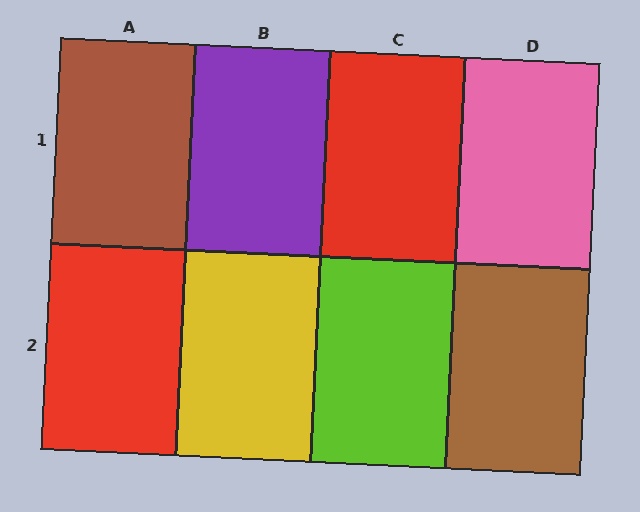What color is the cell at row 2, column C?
Lime.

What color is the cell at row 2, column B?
Yellow.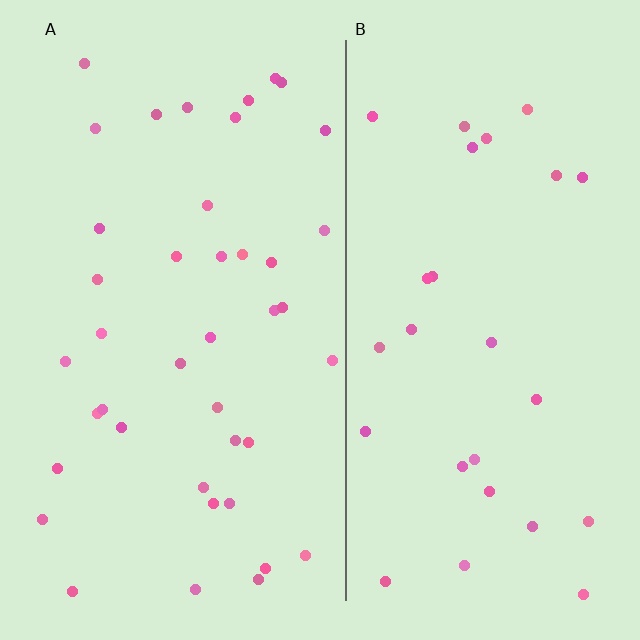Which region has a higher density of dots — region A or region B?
A (the left).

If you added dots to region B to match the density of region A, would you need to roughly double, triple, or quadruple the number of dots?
Approximately double.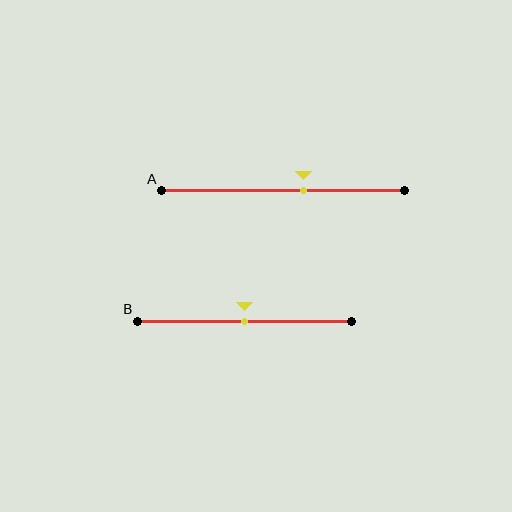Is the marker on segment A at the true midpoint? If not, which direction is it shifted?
No, the marker on segment A is shifted to the right by about 8% of the segment length.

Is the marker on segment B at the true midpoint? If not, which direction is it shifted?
Yes, the marker on segment B is at the true midpoint.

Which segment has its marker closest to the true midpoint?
Segment B has its marker closest to the true midpoint.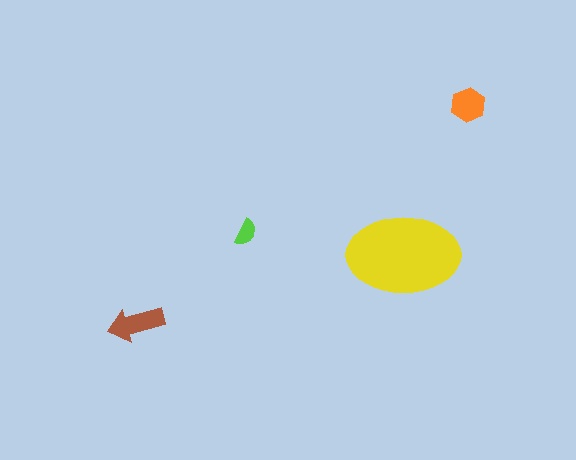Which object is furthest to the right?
The orange hexagon is rightmost.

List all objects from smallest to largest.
The lime semicircle, the orange hexagon, the brown arrow, the yellow ellipse.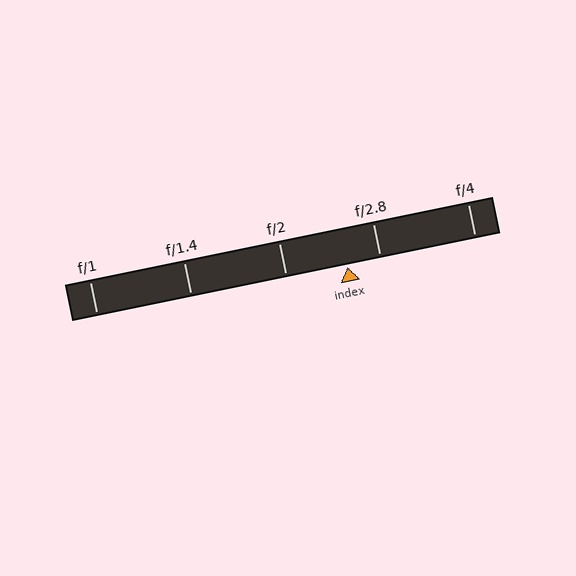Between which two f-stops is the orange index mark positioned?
The index mark is between f/2 and f/2.8.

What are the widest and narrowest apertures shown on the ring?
The widest aperture shown is f/1 and the narrowest is f/4.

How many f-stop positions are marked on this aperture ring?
There are 5 f-stop positions marked.